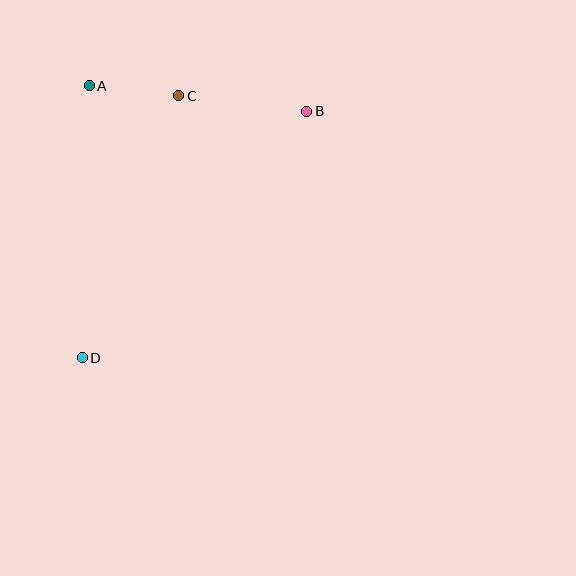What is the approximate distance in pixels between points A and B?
The distance between A and B is approximately 219 pixels.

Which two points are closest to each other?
Points A and C are closest to each other.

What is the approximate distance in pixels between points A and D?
The distance between A and D is approximately 272 pixels.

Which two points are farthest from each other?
Points B and D are farthest from each other.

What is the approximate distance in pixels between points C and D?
The distance between C and D is approximately 279 pixels.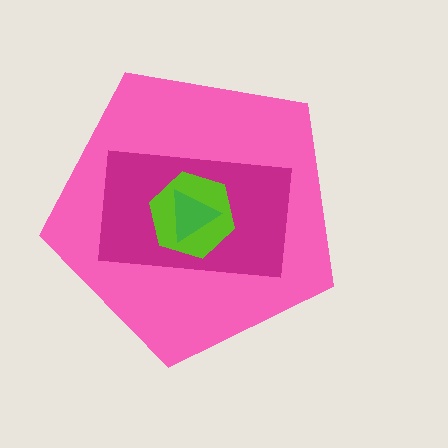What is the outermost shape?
The pink pentagon.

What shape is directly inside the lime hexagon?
The green triangle.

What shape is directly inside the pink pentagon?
The magenta rectangle.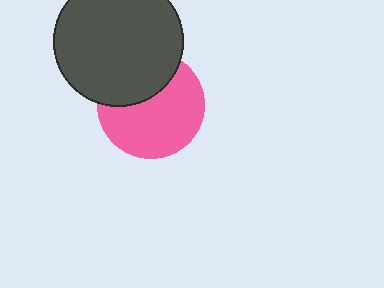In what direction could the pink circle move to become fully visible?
The pink circle could move down. That would shift it out from behind the dark gray circle entirely.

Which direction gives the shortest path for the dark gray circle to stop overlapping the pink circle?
Moving up gives the shortest separation.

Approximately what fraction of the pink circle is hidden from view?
Roughly 35% of the pink circle is hidden behind the dark gray circle.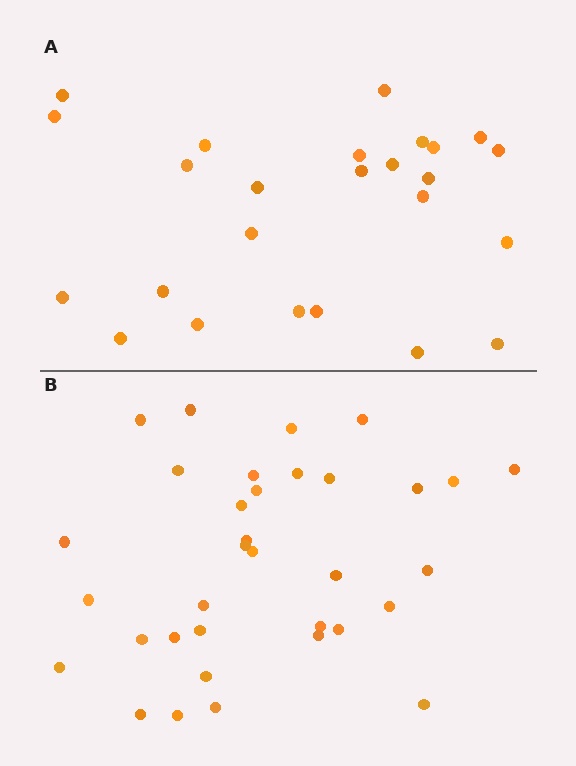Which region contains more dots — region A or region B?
Region B (the bottom region) has more dots.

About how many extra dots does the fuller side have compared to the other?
Region B has roughly 8 or so more dots than region A.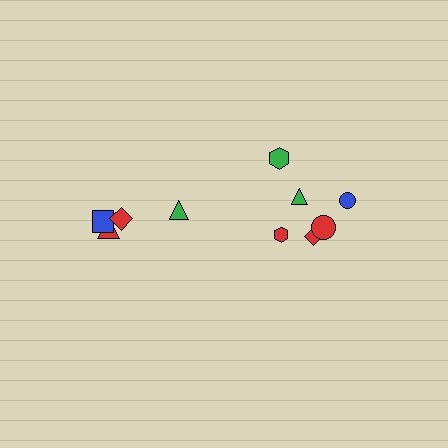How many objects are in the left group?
There are 4 objects.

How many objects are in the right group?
There are 6 objects.